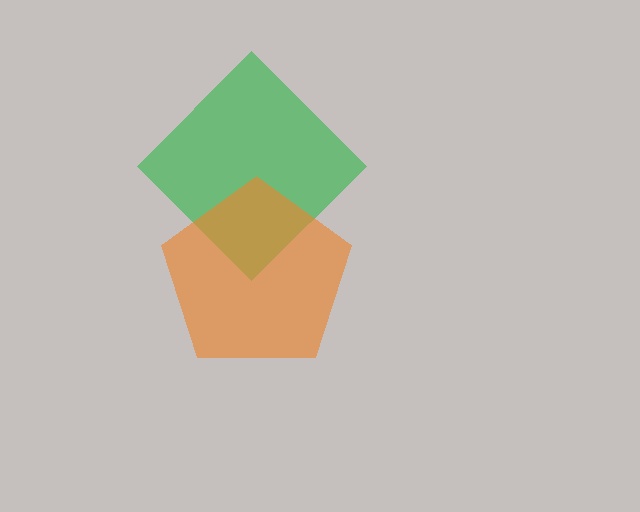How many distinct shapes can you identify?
There are 2 distinct shapes: a green diamond, an orange pentagon.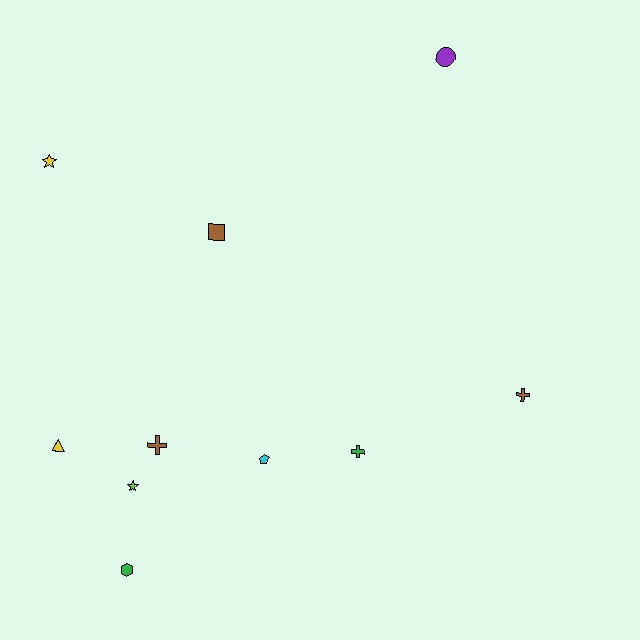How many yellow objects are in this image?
There are 2 yellow objects.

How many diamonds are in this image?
There are no diamonds.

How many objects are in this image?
There are 10 objects.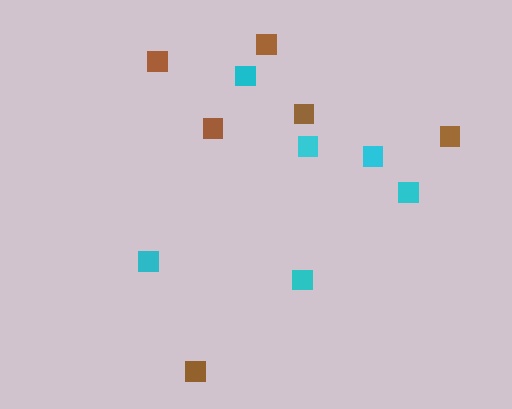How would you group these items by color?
There are 2 groups: one group of brown squares (6) and one group of cyan squares (6).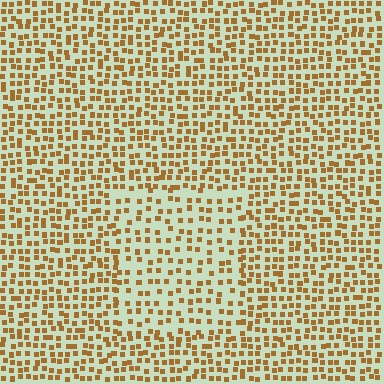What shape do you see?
I see a rectangle.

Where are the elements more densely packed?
The elements are more densely packed outside the rectangle boundary.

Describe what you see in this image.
The image contains small brown elements arranged at two different densities. A rectangle-shaped region is visible where the elements are less densely packed than the surrounding area.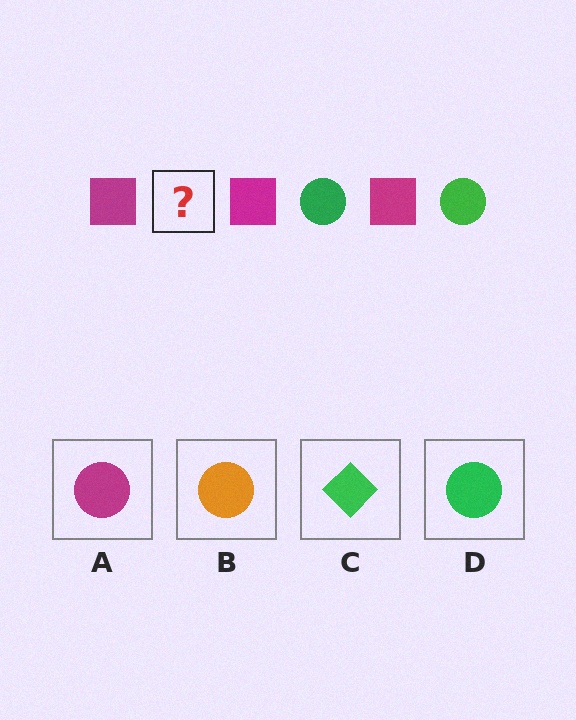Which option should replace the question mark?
Option D.